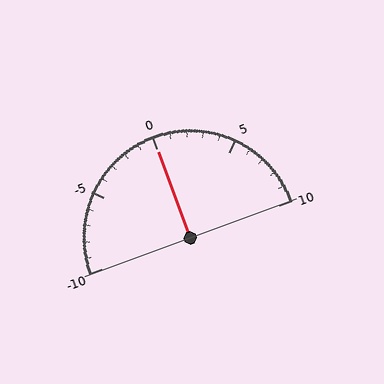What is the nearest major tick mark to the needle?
The nearest major tick mark is 0.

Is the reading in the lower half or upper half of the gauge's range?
The reading is in the upper half of the range (-10 to 10).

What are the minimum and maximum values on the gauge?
The gauge ranges from -10 to 10.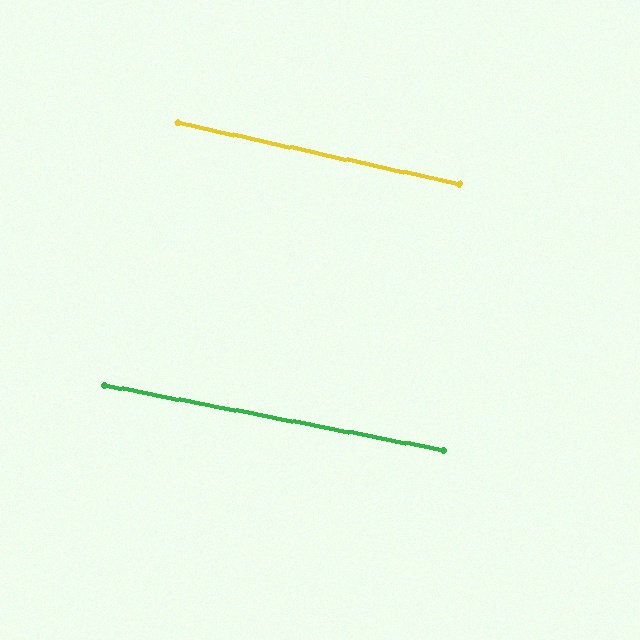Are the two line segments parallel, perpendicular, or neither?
Parallel — their directions differ by only 1.4°.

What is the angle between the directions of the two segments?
Approximately 1 degree.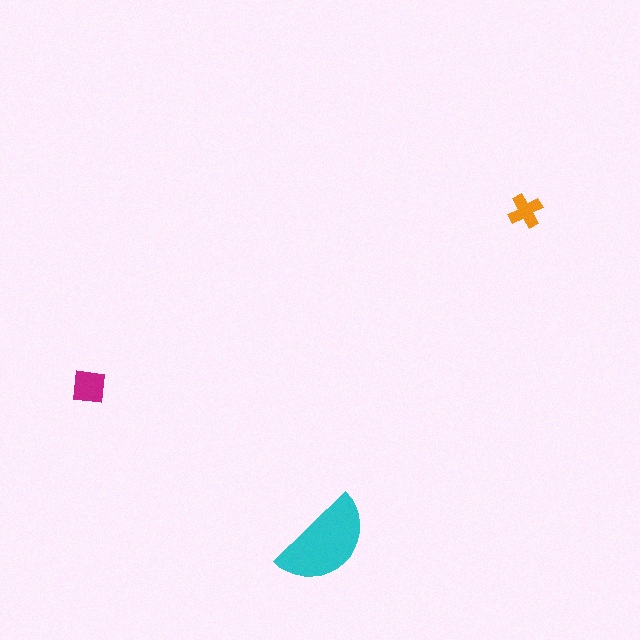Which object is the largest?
The cyan semicircle.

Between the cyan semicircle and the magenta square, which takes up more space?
The cyan semicircle.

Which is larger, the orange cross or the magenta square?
The magenta square.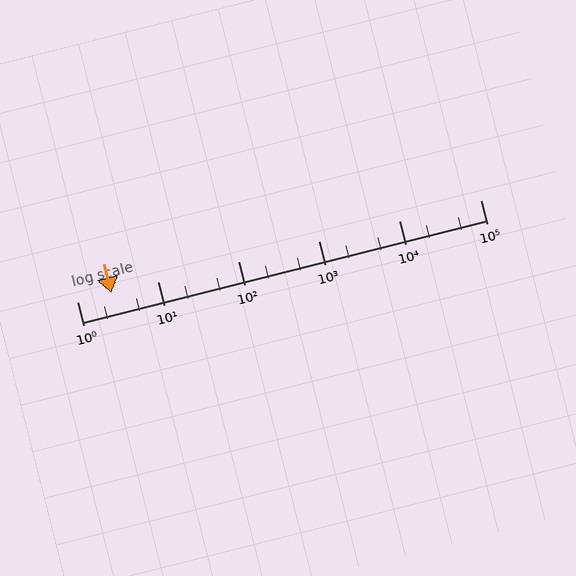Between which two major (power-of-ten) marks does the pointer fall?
The pointer is between 1 and 10.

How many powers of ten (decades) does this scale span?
The scale spans 5 decades, from 1 to 100000.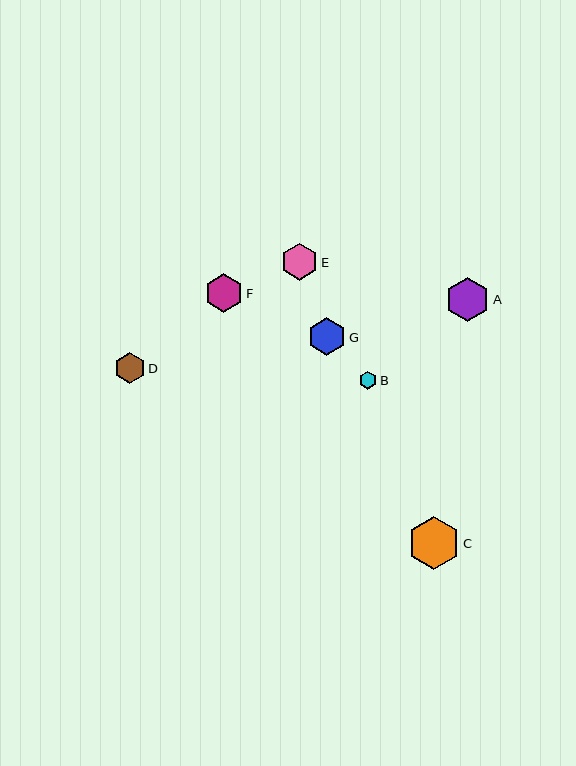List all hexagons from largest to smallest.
From largest to smallest: C, A, F, G, E, D, B.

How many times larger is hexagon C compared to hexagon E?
Hexagon C is approximately 1.4 times the size of hexagon E.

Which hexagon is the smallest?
Hexagon B is the smallest with a size of approximately 18 pixels.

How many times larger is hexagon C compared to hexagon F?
Hexagon C is approximately 1.4 times the size of hexagon F.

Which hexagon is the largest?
Hexagon C is the largest with a size of approximately 53 pixels.